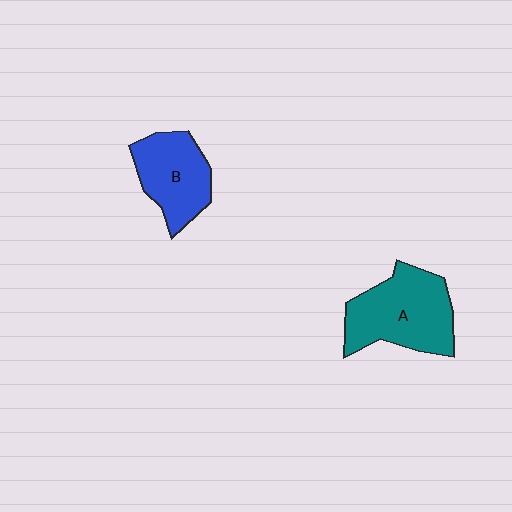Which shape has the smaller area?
Shape B (blue).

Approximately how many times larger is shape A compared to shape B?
Approximately 1.3 times.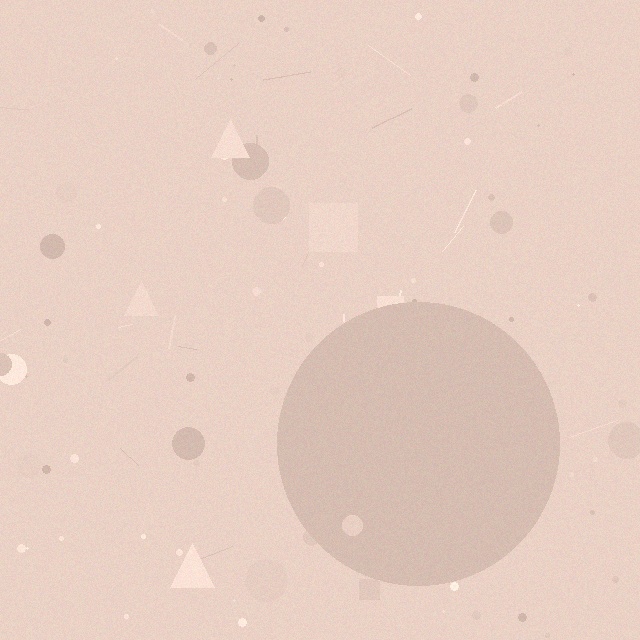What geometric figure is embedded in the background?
A circle is embedded in the background.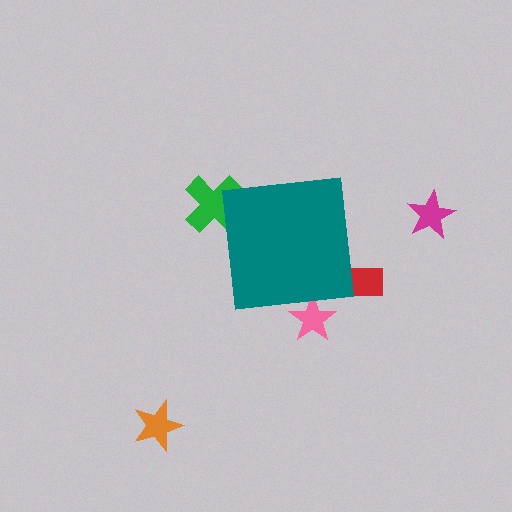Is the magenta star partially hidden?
No, the magenta star is fully visible.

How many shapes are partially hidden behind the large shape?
3 shapes are partially hidden.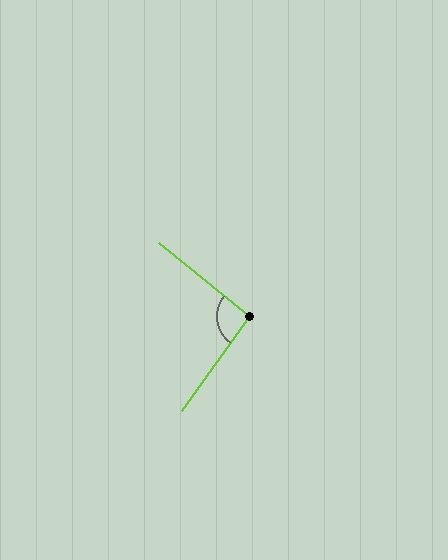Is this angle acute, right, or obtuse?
It is approximately a right angle.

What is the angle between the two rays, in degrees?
Approximately 93 degrees.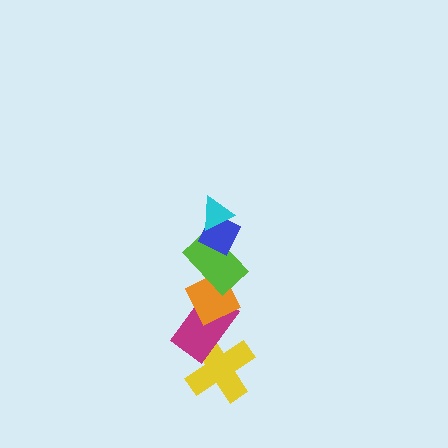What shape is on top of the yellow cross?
The magenta rectangle is on top of the yellow cross.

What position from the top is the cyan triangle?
The cyan triangle is 1st from the top.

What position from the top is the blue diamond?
The blue diamond is 2nd from the top.